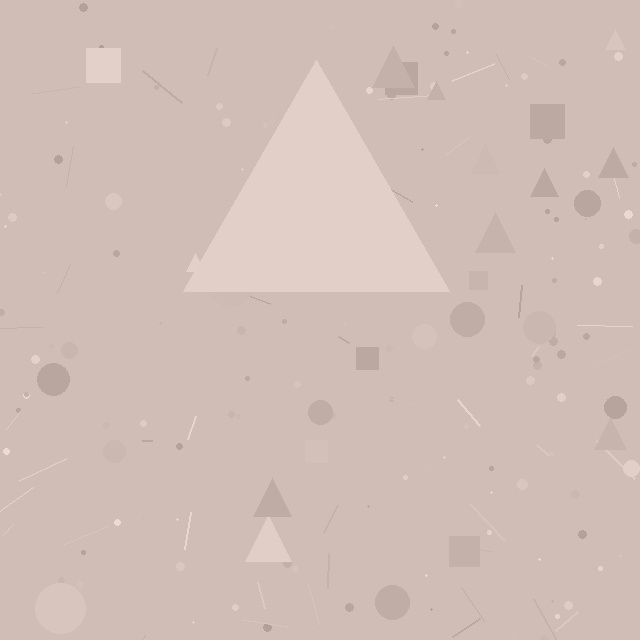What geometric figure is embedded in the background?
A triangle is embedded in the background.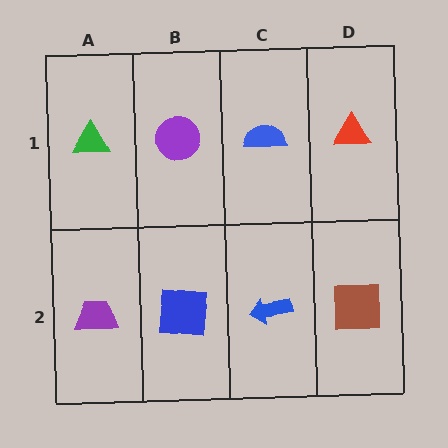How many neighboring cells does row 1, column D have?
2.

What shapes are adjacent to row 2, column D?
A red triangle (row 1, column D), a blue arrow (row 2, column C).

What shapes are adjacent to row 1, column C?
A blue arrow (row 2, column C), a purple circle (row 1, column B), a red triangle (row 1, column D).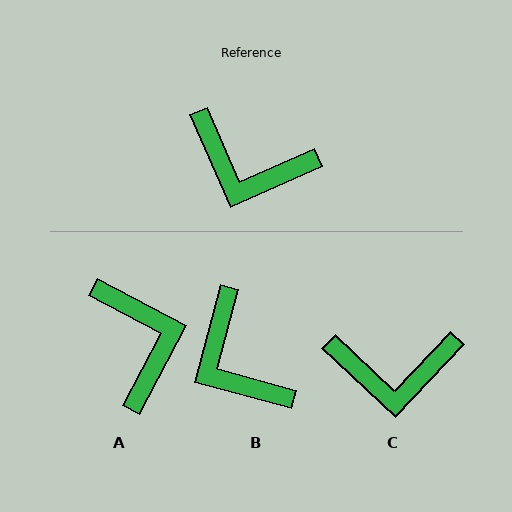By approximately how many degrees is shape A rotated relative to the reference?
Approximately 128 degrees counter-clockwise.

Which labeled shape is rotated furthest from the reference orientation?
A, about 128 degrees away.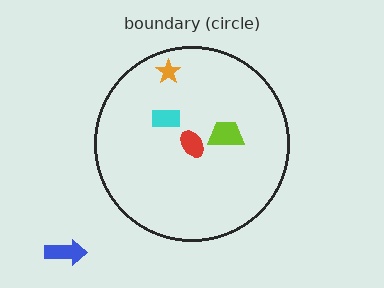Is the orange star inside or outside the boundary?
Inside.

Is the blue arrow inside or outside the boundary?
Outside.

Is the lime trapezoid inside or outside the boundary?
Inside.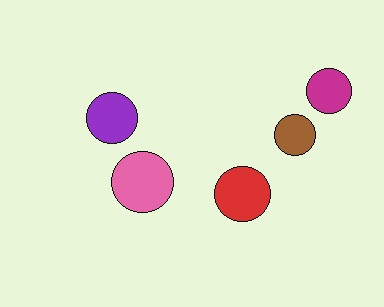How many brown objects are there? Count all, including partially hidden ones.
There is 1 brown object.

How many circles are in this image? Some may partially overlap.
There are 5 circles.